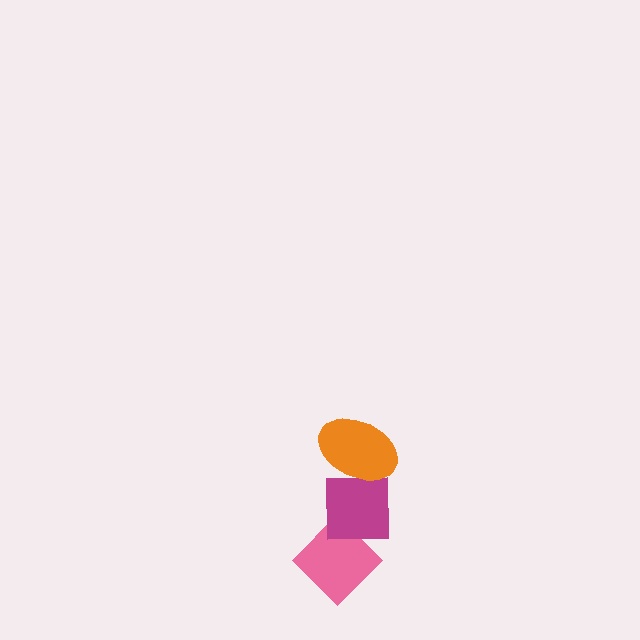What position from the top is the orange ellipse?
The orange ellipse is 1st from the top.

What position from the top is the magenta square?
The magenta square is 2nd from the top.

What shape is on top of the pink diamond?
The magenta square is on top of the pink diamond.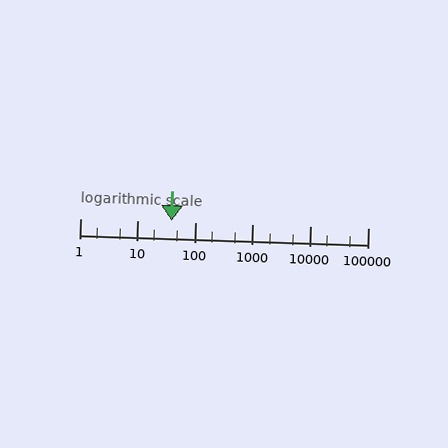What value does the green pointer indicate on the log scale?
The pointer indicates approximately 39.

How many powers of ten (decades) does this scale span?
The scale spans 5 decades, from 1 to 100000.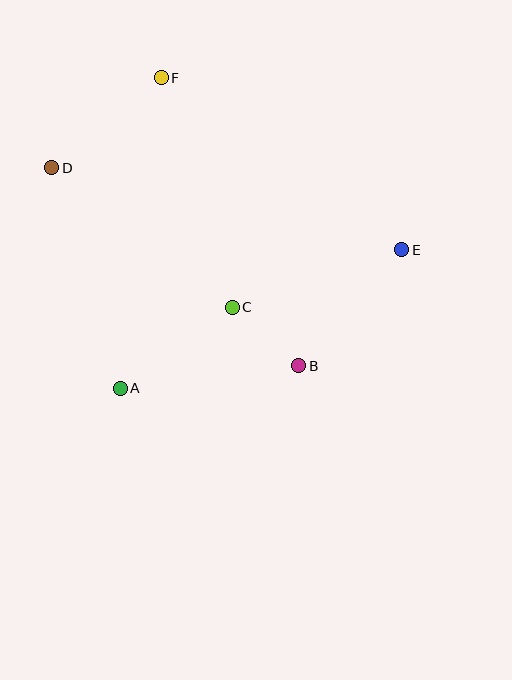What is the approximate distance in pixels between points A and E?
The distance between A and E is approximately 314 pixels.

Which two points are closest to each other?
Points B and C are closest to each other.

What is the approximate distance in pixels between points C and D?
The distance between C and D is approximately 228 pixels.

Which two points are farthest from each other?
Points D and E are farthest from each other.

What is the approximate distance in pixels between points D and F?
The distance between D and F is approximately 142 pixels.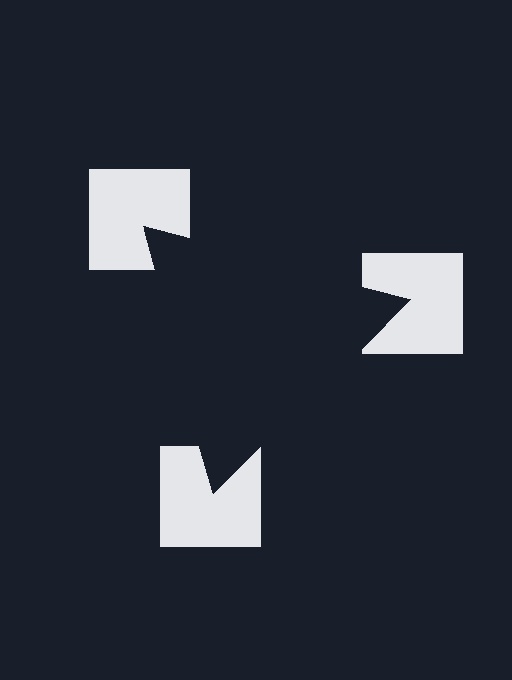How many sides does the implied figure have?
3 sides.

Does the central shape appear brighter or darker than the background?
It typically appears slightly darker than the background, even though no actual brightness change is drawn.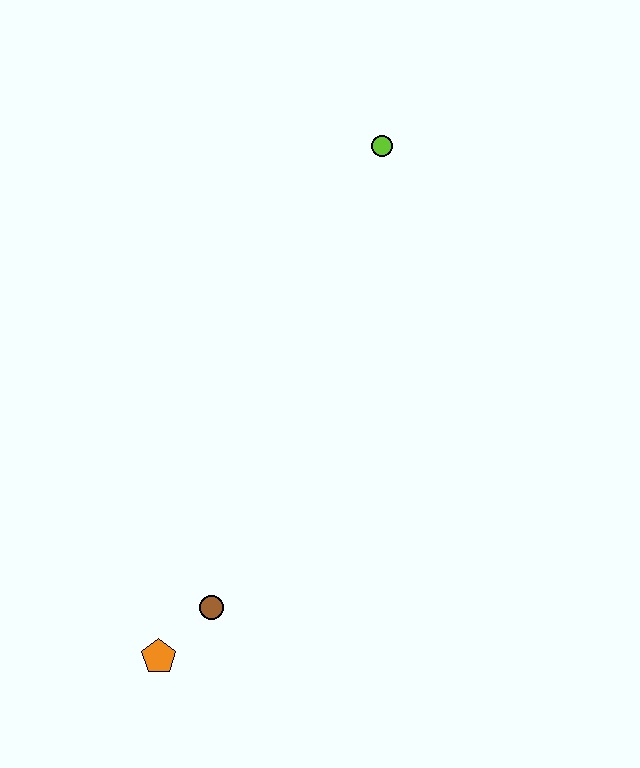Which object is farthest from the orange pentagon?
The lime circle is farthest from the orange pentagon.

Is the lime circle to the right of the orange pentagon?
Yes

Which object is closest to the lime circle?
The brown circle is closest to the lime circle.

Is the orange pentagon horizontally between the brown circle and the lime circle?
No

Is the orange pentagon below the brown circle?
Yes